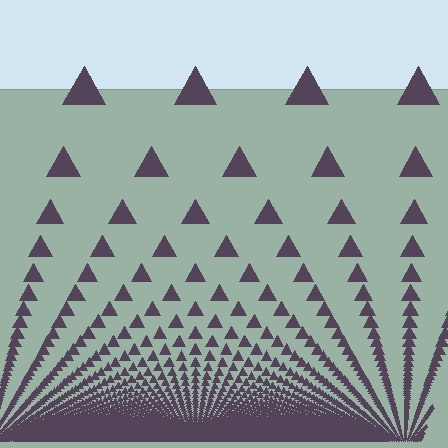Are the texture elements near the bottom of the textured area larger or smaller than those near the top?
Smaller. The gradient is inverted — elements near the bottom are smaller and denser.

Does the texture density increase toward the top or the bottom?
Density increases toward the bottom.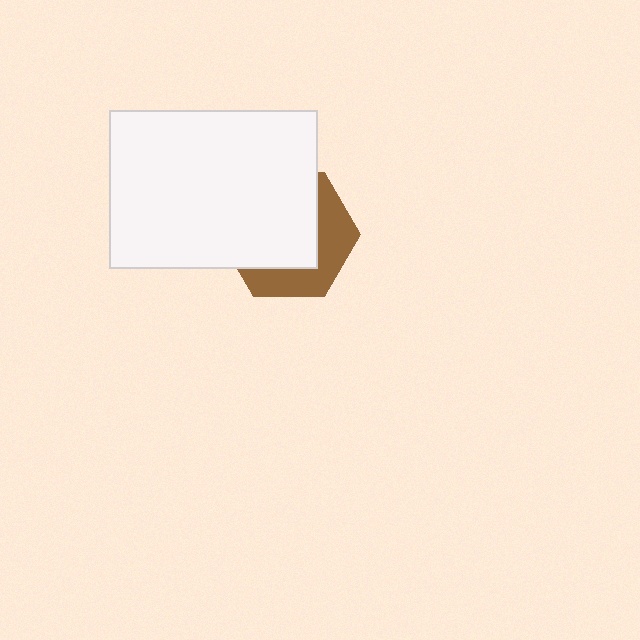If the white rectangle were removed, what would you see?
You would see the complete brown hexagon.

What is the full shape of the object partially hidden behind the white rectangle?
The partially hidden object is a brown hexagon.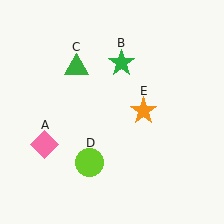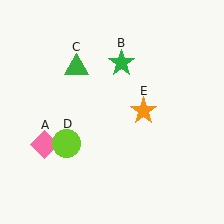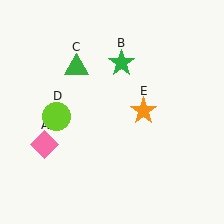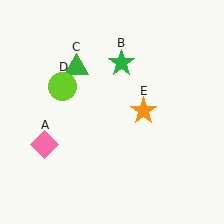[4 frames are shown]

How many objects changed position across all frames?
1 object changed position: lime circle (object D).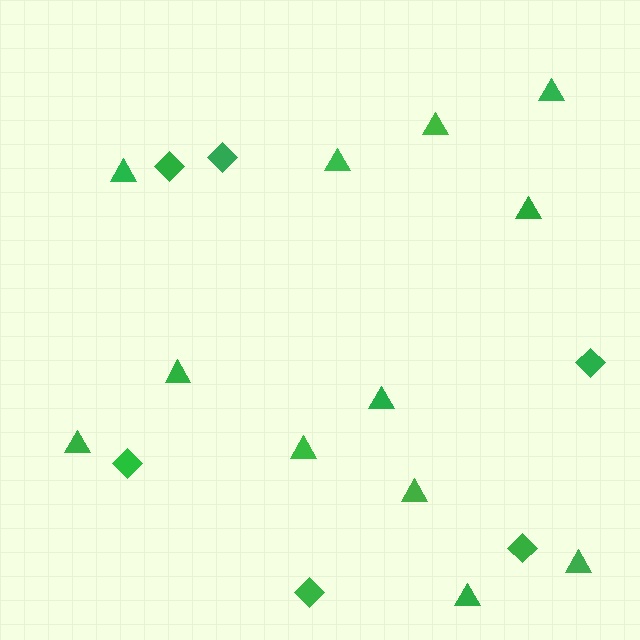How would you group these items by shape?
There are 2 groups: one group of diamonds (6) and one group of triangles (12).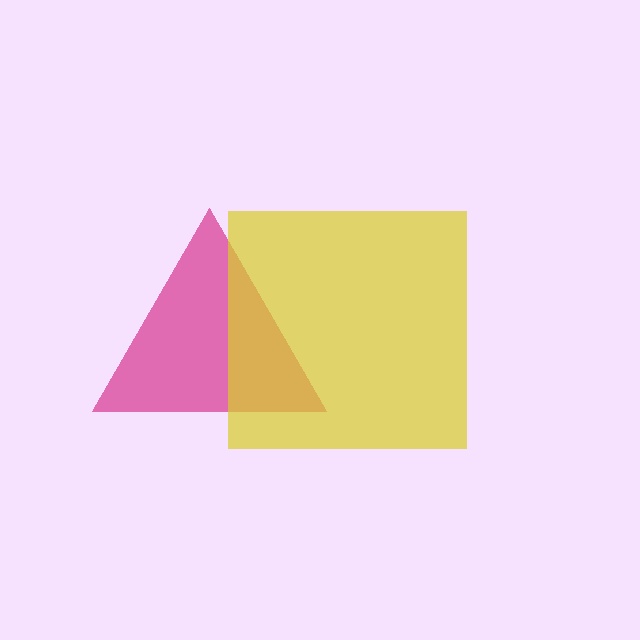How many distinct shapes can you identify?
There are 2 distinct shapes: a magenta triangle, a yellow square.